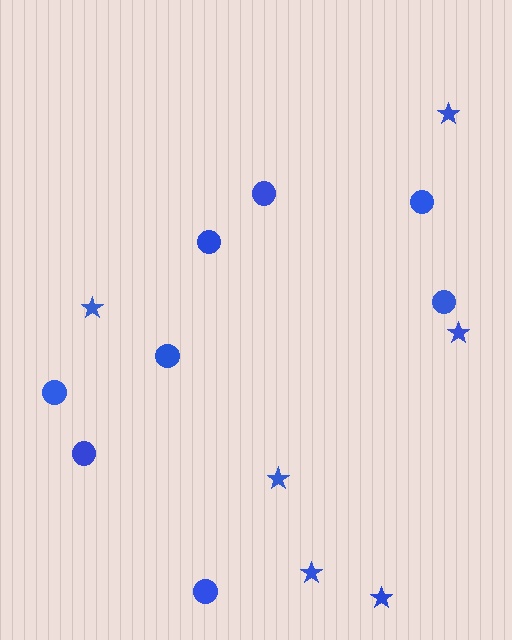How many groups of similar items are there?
There are 2 groups: one group of circles (8) and one group of stars (6).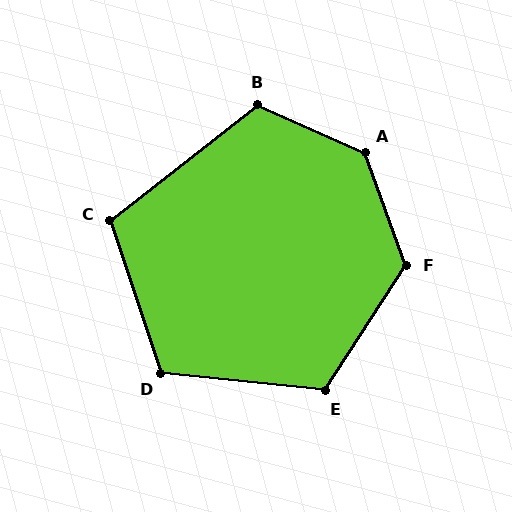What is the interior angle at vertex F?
Approximately 127 degrees (obtuse).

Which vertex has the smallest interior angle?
C, at approximately 109 degrees.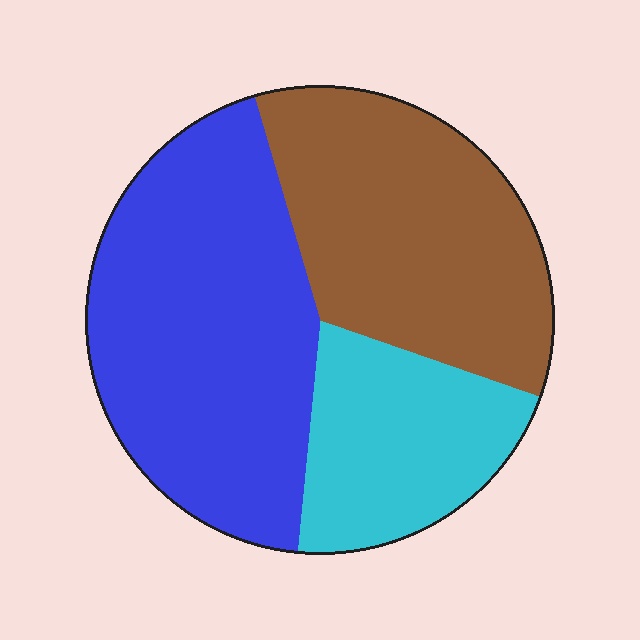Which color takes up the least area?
Cyan, at roughly 20%.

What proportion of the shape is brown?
Brown covers roughly 35% of the shape.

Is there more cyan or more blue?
Blue.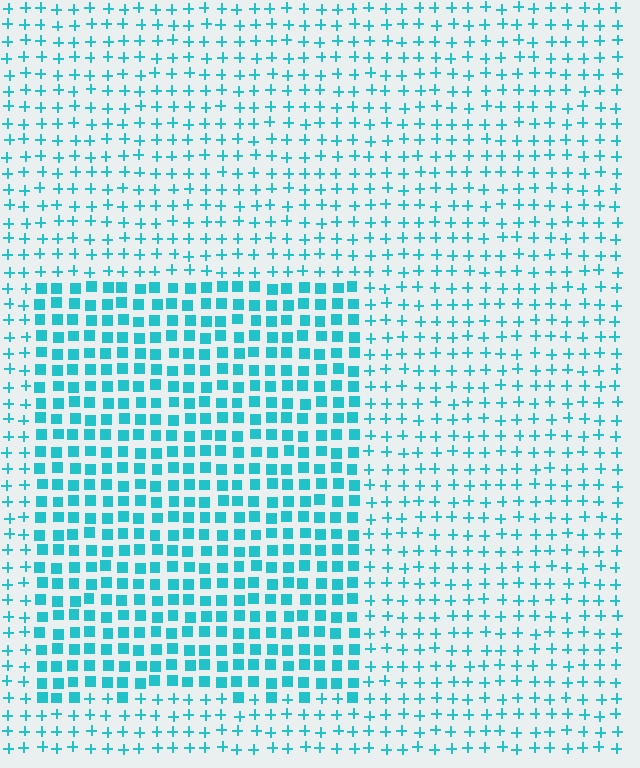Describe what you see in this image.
The image is filled with small cyan elements arranged in a uniform grid. A rectangle-shaped region contains squares, while the surrounding area contains plus signs. The boundary is defined purely by the change in element shape.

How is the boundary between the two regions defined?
The boundary is defined by a change in element shape: squares inside vs. plus signs outside. All elements share the same color and spacing.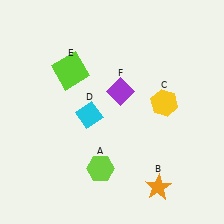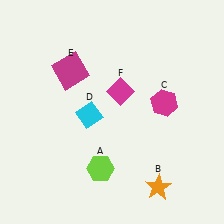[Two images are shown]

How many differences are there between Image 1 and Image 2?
There are 3 differences between the two images.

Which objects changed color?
C changed from yellow to magenta. E changed from lime to magenta. F changed from purple to magenta.